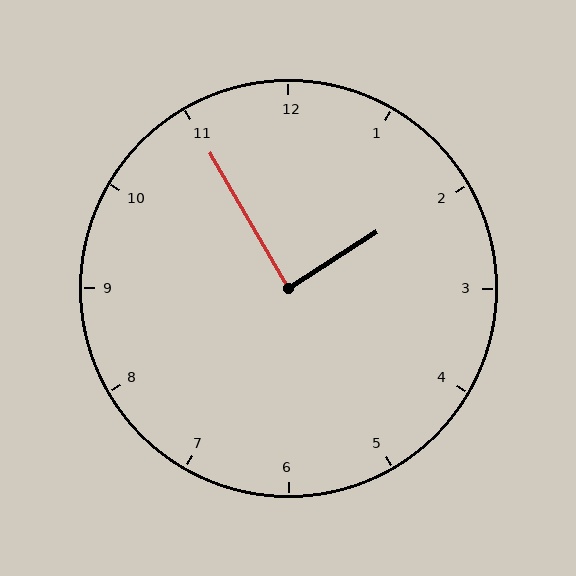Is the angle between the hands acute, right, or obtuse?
It is right.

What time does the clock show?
1:55.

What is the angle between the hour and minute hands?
Approximately 88 degrees.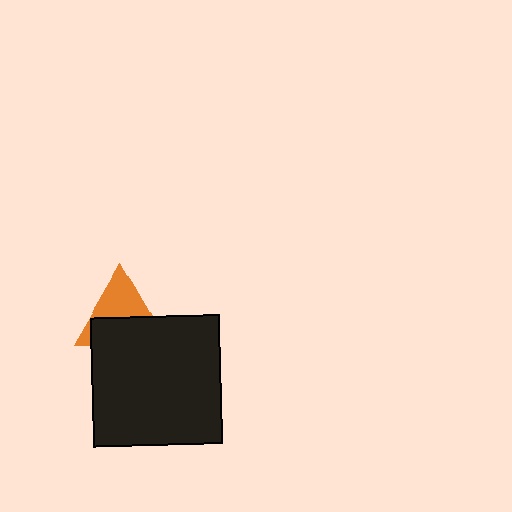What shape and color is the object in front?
The object in front is a black square.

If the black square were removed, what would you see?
You would see the complete orange triangle.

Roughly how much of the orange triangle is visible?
About half of it is visible (roughly 49%).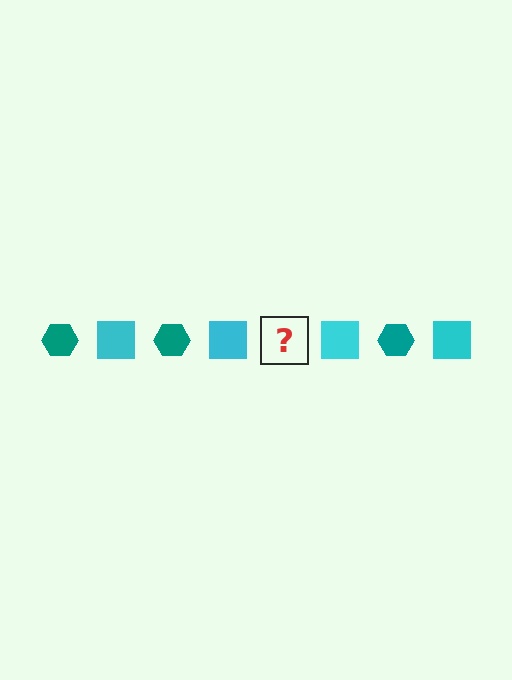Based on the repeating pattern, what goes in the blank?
The blank should be a teal hexagon.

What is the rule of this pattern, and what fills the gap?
The rule is that the pattern alternates between teal hexagon and cyan square. The gap should be filled with a teal hexagon.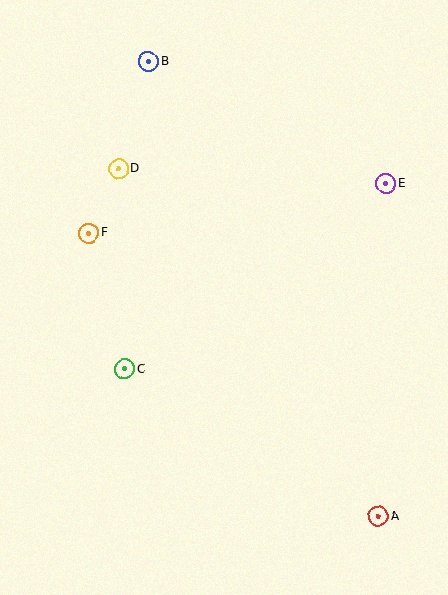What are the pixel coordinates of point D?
Point D is at (119, 168).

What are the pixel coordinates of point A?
Point A is at (378, 516).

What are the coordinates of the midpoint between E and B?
The midpoint between E and B is at (267, 123).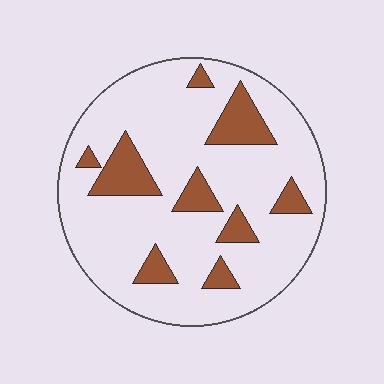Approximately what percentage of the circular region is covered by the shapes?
Approximately 20%.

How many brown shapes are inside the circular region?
9.